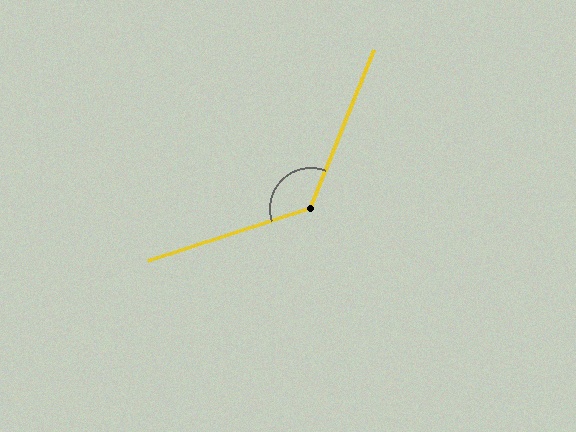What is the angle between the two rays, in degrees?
Approximately 129 degrees.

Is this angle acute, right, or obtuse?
It is obtuse.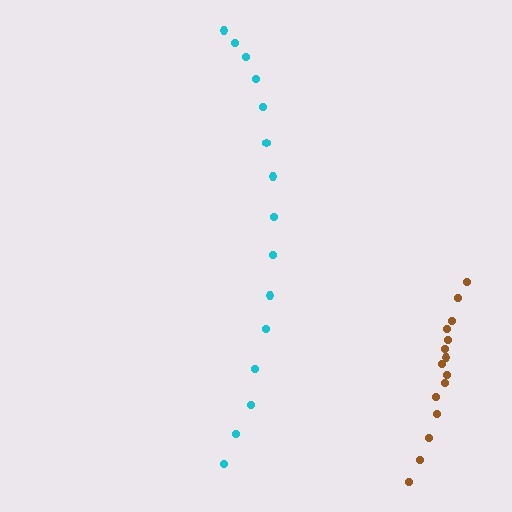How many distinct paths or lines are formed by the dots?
There are 2 distinct paths.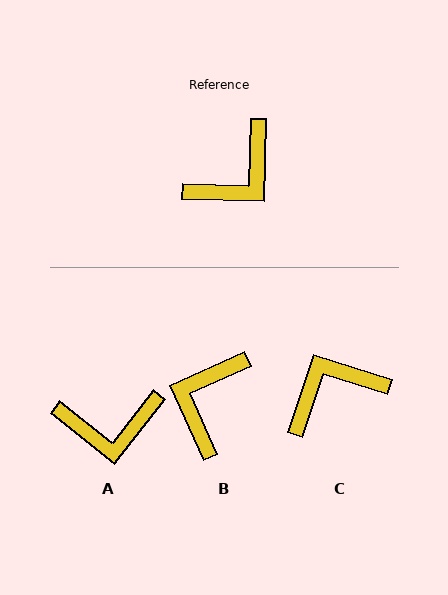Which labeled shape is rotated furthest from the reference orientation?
C, about 163 degrees away.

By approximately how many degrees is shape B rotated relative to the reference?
Approximately 154 degrees clockwise.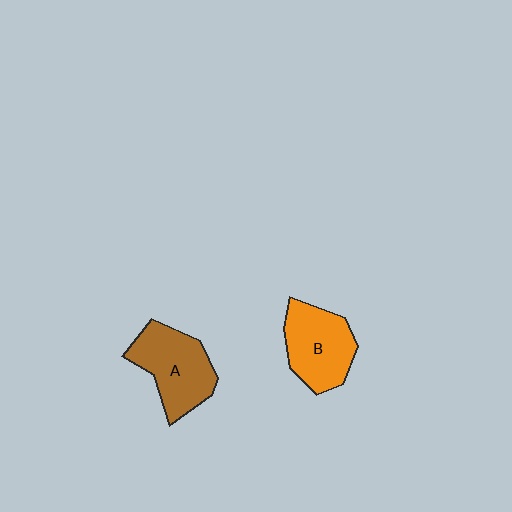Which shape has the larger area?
Shape A (brown).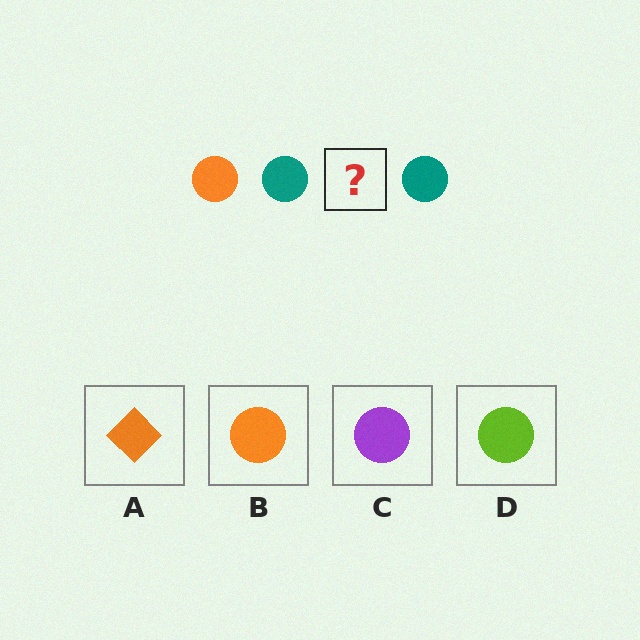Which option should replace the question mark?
Option B.